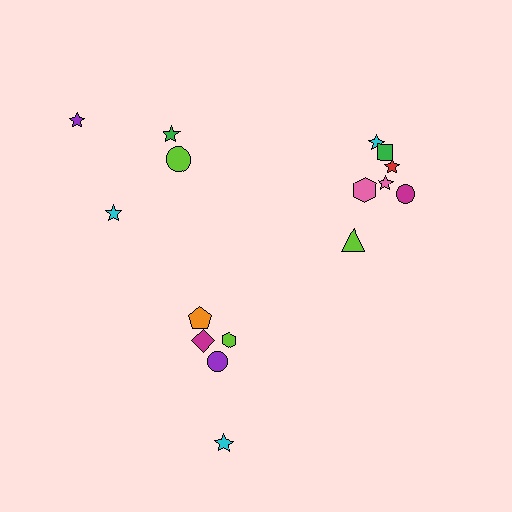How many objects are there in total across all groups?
There are 16 objects.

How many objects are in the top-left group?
There are 4 objects.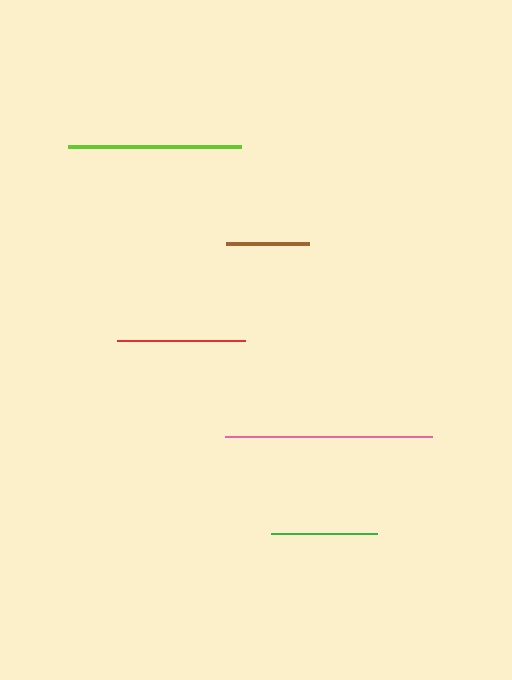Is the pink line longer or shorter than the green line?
The pink line is longer than the green line.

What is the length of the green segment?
The green segment is approximately 106 pixels long.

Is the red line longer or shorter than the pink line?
The pink line is longer than the red line.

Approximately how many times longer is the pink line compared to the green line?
The pink line is approximately 2.0 times the length of the green line.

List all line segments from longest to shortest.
From longest to shortest: pink, lime, red, green, brown.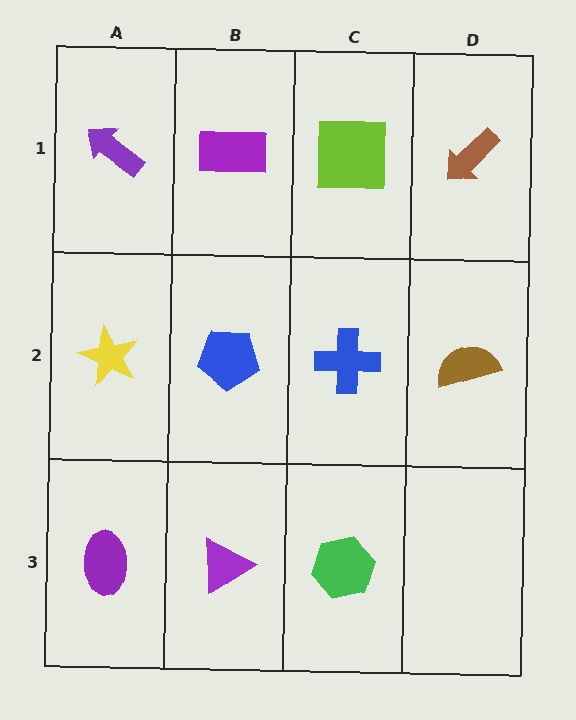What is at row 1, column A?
A purple arrow.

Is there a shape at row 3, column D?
No, that cell is empty.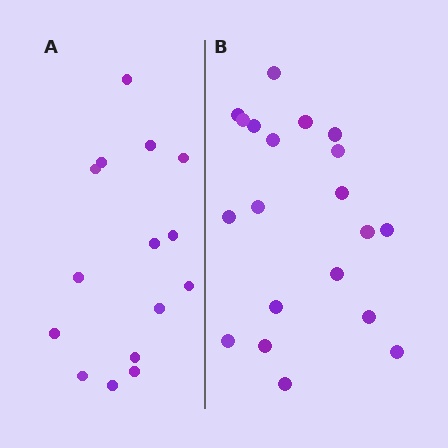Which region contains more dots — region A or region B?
Region B (the right region) has more dots.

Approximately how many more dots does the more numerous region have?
Region B has about 5 more dots than region A.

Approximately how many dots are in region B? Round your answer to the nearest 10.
About 20 dots.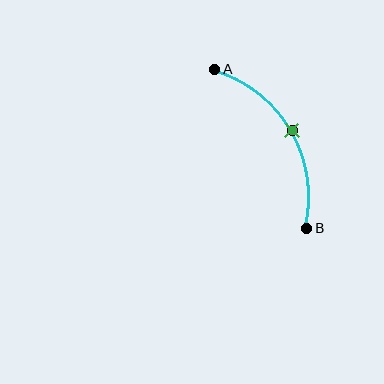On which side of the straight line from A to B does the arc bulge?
The arc bulges to the right of the straight line connecting A and B.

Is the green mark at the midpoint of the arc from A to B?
Yes. The green mark lies on the arc at equal arc-length from both A and B — it is the arc midpoint.